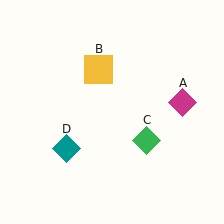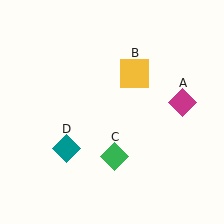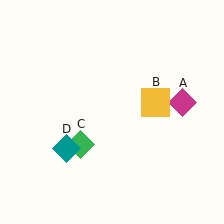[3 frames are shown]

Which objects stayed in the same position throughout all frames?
Magenta diamond (object A) and teal diamond (object D) remained stationary.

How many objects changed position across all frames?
2 objects changed position: yellow square (object B), green diamond (object C).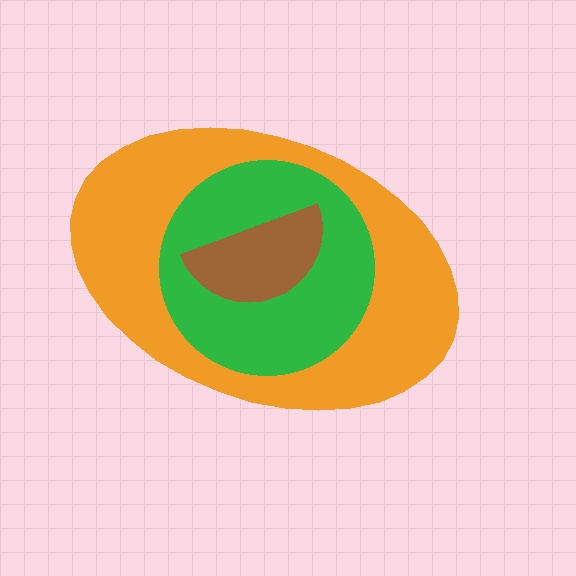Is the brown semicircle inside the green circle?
Yes.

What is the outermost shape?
The orange ellipse.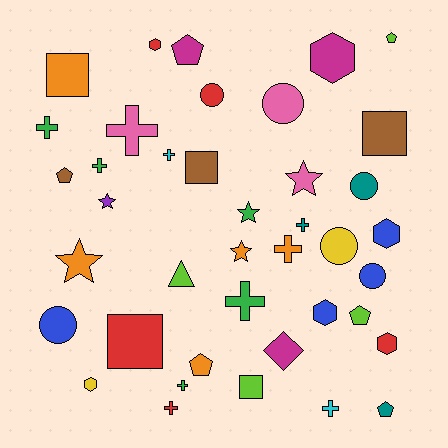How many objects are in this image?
There are 40 objects.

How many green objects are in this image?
There are 5 green objects.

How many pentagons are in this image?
There are 6 pentagons.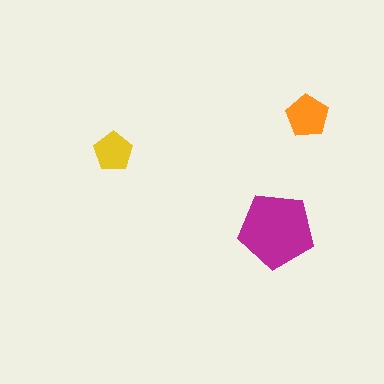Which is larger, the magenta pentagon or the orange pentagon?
The magenta one.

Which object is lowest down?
The magenta pentagon is bottommost.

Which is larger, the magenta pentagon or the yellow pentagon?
The magenta one.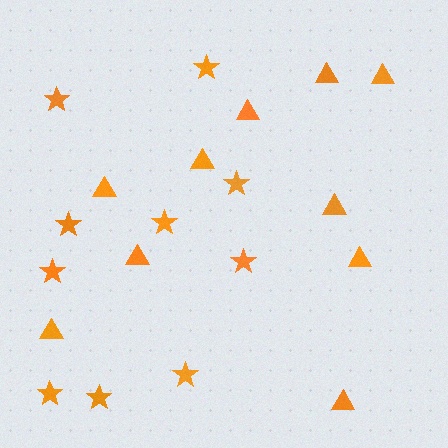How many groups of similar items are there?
There are 2 groups: one group of triangles (10) and one group of stars (10).